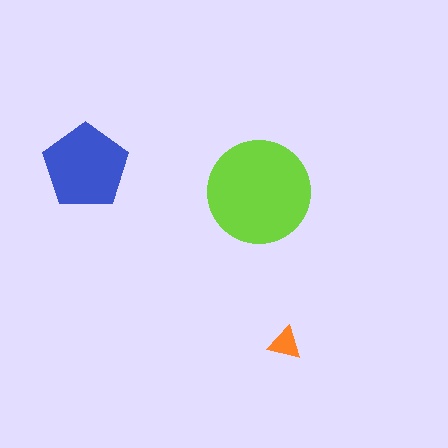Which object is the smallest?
The orange triangle.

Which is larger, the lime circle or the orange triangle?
The lime circle.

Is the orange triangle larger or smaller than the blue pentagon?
Smaller.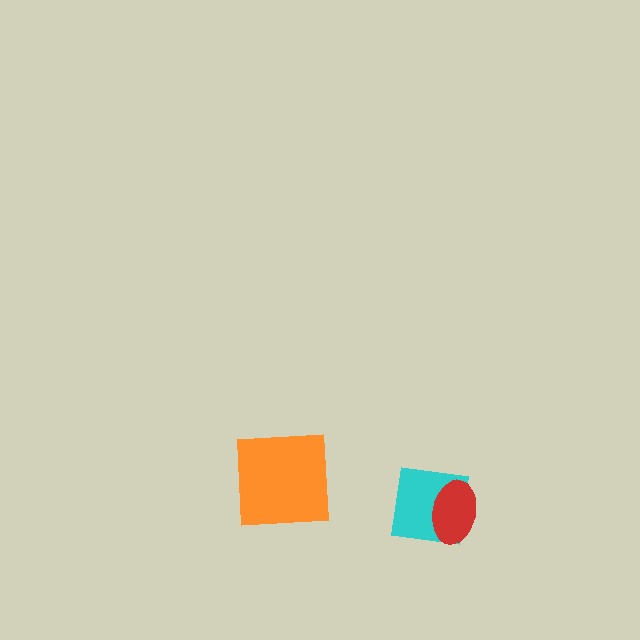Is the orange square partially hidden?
No, no other shape covers it.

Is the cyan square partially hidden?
Yes, it is partially covered by another shape.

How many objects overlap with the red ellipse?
1 object overlaps with the red ellipse.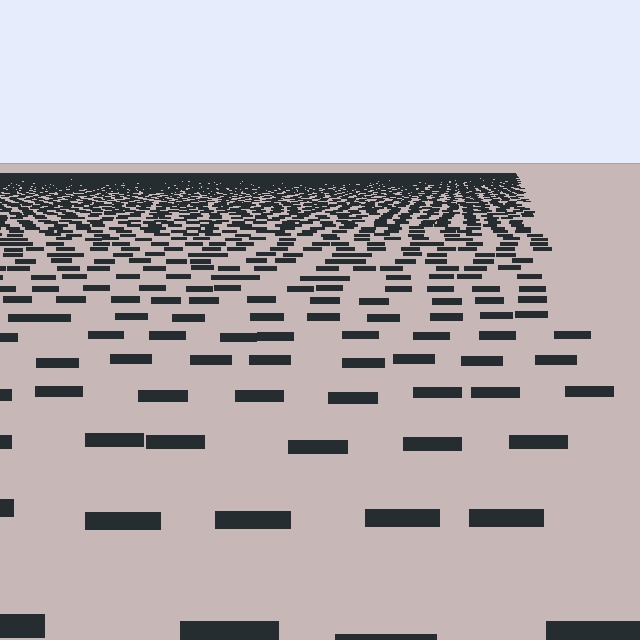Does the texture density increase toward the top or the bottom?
Density increases toward the top.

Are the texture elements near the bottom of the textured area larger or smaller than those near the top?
Larger. Near the bottom, elements are closer to the viewer and appear at a bigger on-screen size.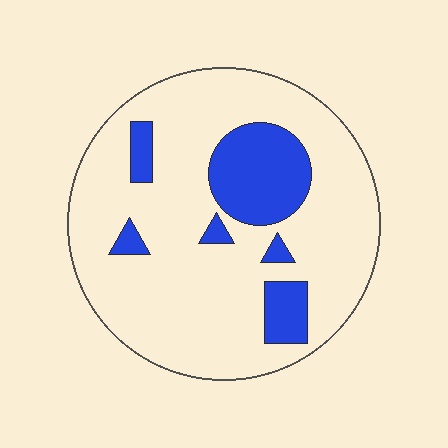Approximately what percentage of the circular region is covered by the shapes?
Approximately 20%.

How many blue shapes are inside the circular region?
6.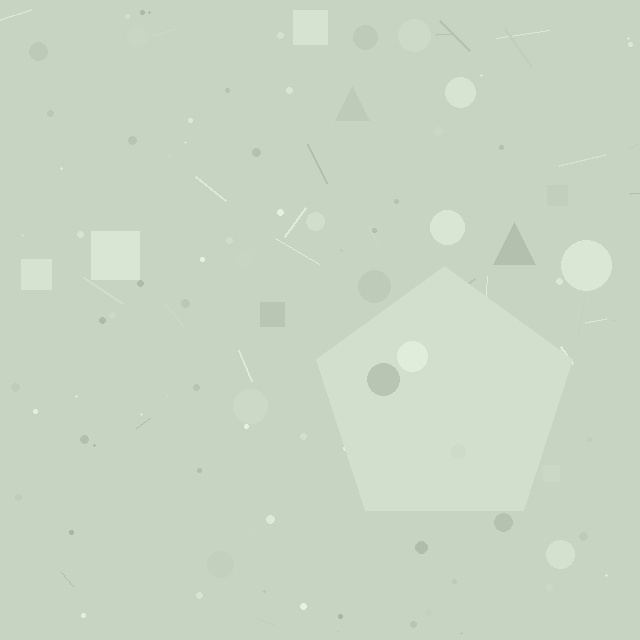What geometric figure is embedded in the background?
A pentagon is embedded in the background.